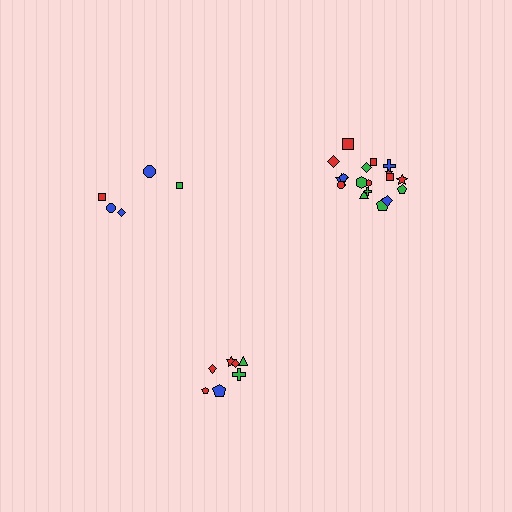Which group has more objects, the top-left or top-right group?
The top-right group.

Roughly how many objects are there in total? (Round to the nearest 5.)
Roughly 30 objects in total.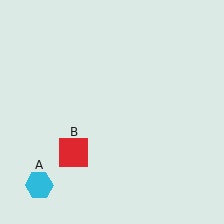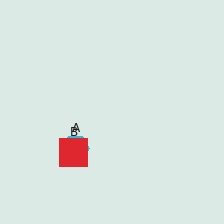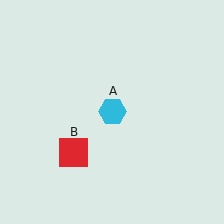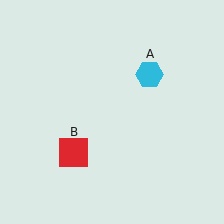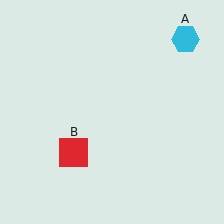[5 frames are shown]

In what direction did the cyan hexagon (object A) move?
The cyan hexagon (object A) moved up and to the right.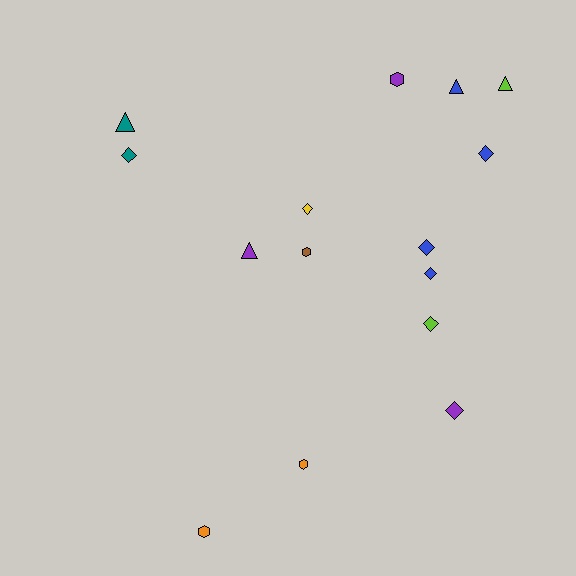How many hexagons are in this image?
There are 4 hexagons.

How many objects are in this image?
There are 15 objects.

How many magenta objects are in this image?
There are no magenta objects.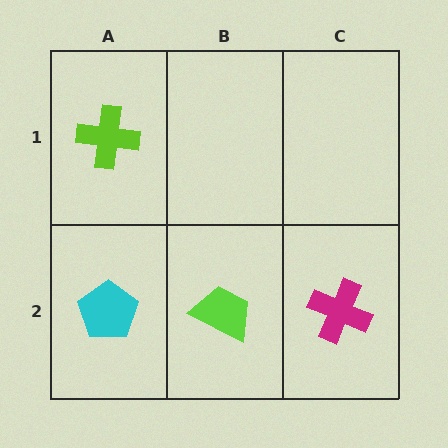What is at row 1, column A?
A lime cross.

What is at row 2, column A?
A cyan pentagon.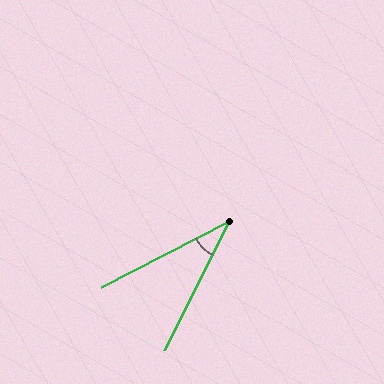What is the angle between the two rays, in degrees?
Approximately 36 degrees.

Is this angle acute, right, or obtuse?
It is acute.